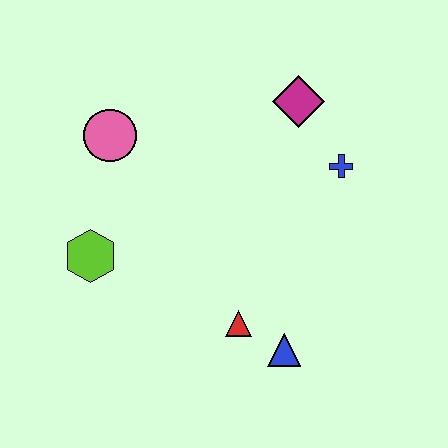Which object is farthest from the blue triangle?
The pink circle is farthest from the blue triangle.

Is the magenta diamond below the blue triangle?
No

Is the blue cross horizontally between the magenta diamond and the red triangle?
No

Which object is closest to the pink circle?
The lime hexagon is closest to the pink circle.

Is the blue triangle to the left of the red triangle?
No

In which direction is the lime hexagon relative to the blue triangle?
The lime hexagon is to the left of the blue triangle.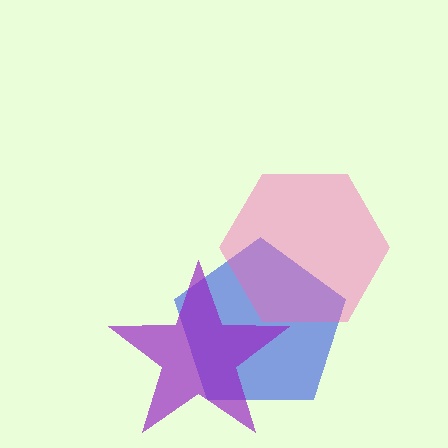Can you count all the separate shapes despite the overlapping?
Yes, there are 3 separate shapes.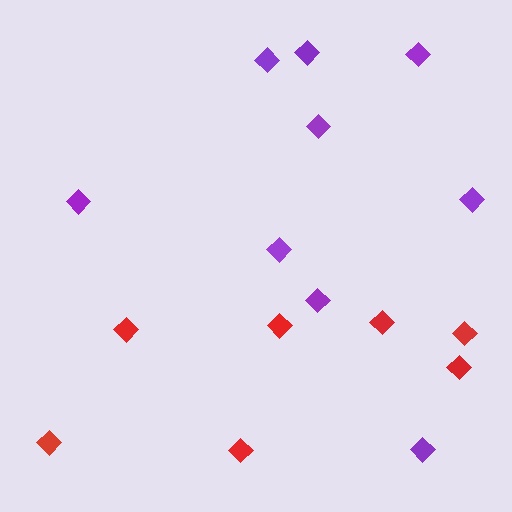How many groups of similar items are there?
There are 2 groups: one group of purple diamonds (9) and one group of red diamonds (7).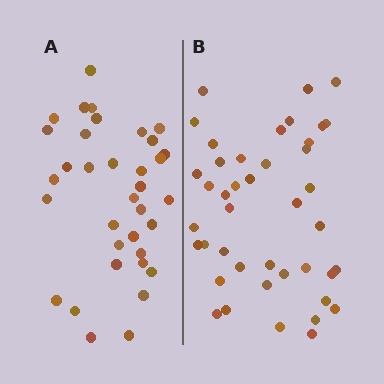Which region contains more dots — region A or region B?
Region B (the right region) has more dots.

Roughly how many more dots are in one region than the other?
Region B has roughly 8 or so more dots than region A.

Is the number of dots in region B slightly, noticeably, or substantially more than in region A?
Region B has only slightly more — the two regions are fairly close. The ratio is roughly 1.2 to 1.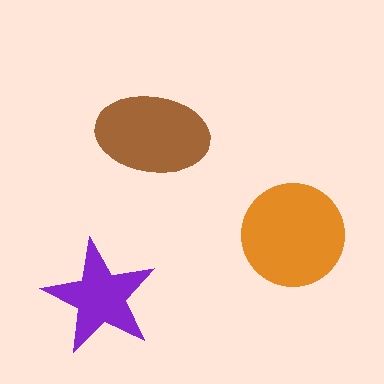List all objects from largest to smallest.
The orange circle, the brown ellipse, the purple star.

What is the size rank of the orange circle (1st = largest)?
1st.